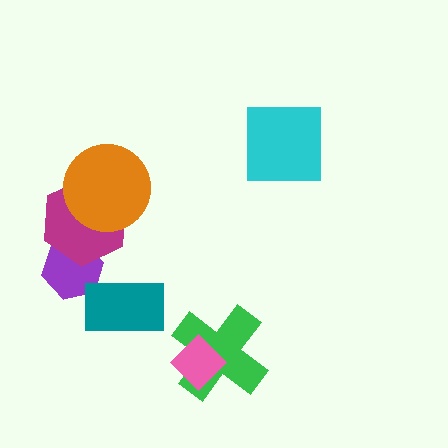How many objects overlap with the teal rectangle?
0 objects overlap with the teal rectangle.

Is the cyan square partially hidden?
No, no other shape covers it.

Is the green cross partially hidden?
Yes, it is partially covered by another shape.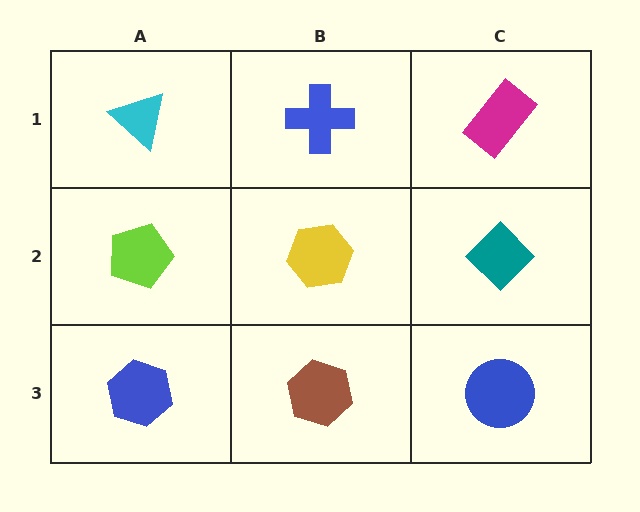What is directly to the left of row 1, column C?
A blue cross.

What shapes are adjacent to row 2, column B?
A blue cross (row 1, column B), a brown hexagon (row 3, column B), a lime pentagon (row 2, column A), a teal diamond (row 2, column C).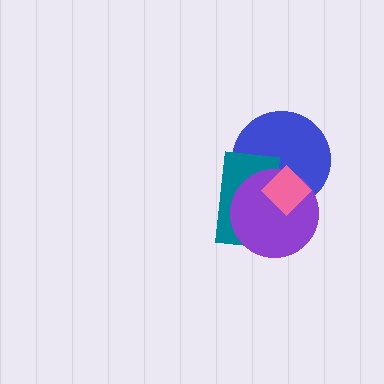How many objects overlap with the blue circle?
3 objects overlap with the blue circle.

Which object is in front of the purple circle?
The pink diamond is in front of the purple circle.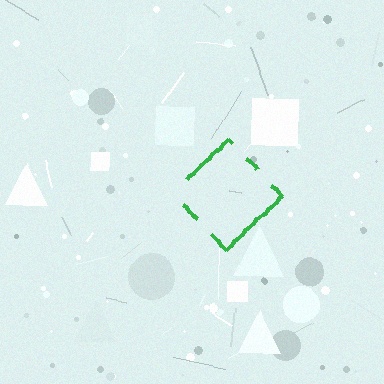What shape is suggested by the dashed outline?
The dashed outline suggests a diamond.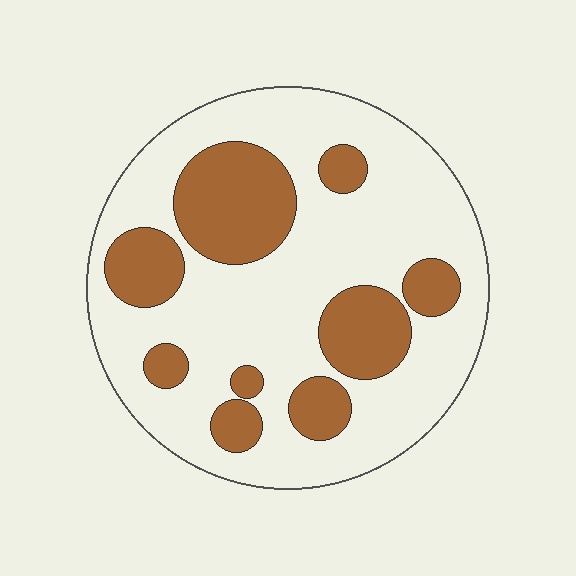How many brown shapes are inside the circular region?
9.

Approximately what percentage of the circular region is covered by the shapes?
Approximately 30%.